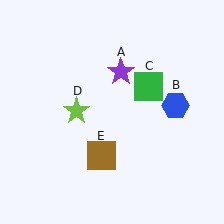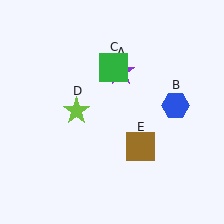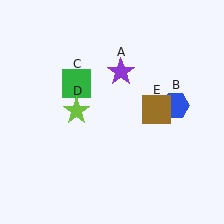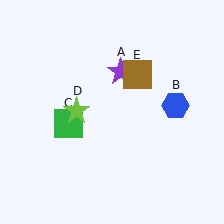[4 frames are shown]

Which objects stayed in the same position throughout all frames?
Purple star (object A) and blue hexagon (object B) and lime star (object D) remained stationary.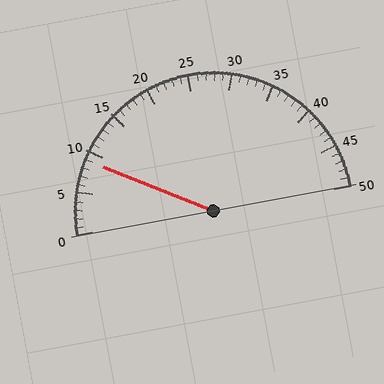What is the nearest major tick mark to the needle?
The nearest major tick mark is 10.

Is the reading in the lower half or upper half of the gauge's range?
The reading is in the lower half of the range (0 to 50).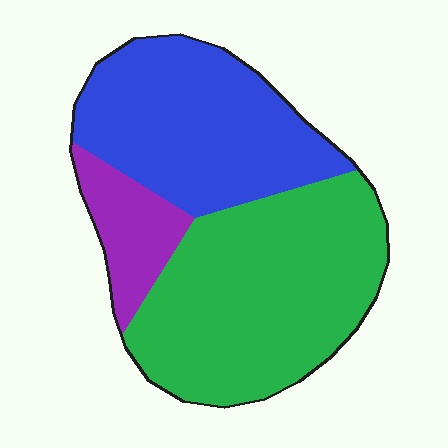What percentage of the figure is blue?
Blue covers 38% of the figure.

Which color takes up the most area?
Green, at roughly 50%.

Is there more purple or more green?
Green.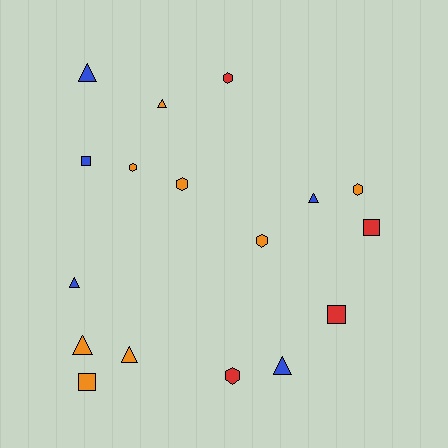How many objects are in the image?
There are 17 objects.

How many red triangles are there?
There are no red triangles.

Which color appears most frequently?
Orange, with 8 objects.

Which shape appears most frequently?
Triangle, with 7 objects.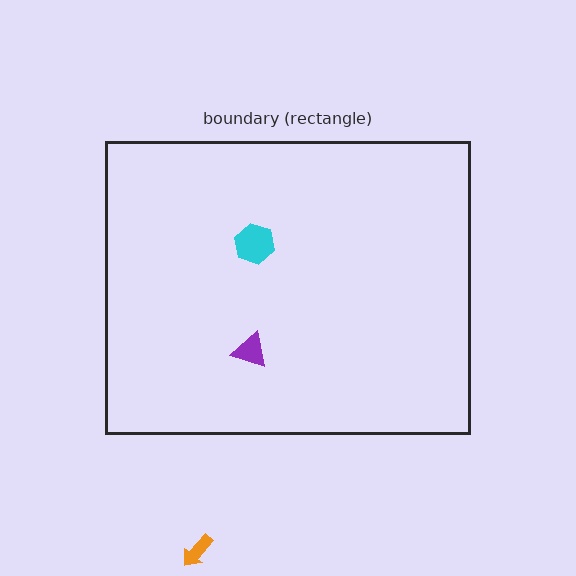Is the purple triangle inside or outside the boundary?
Inside.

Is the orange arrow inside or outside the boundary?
Outside.